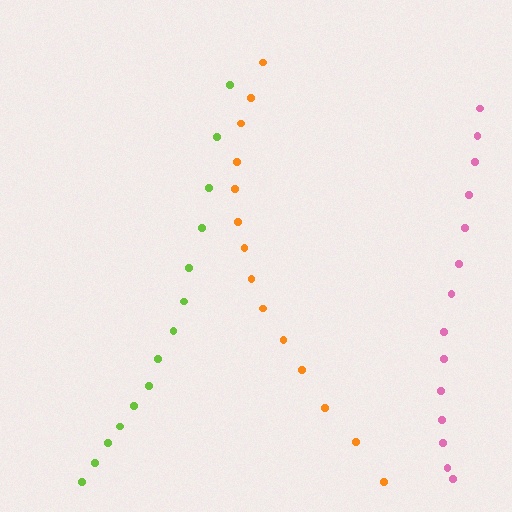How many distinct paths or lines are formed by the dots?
There are 3 distinct paths.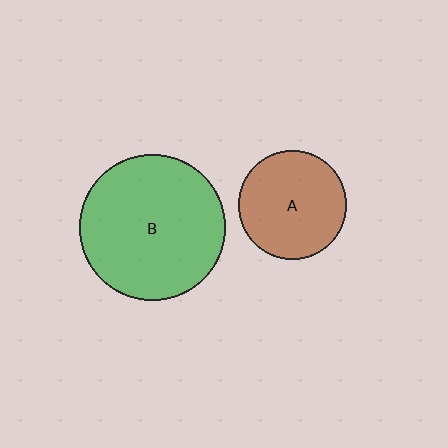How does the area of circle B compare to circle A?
Approximately 1.8 times.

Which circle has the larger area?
Circle B (green).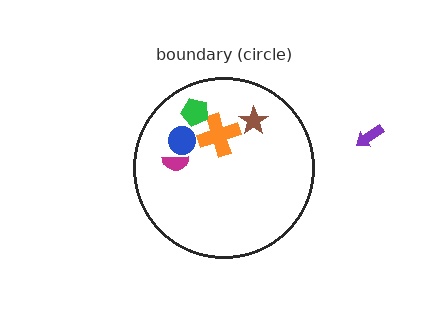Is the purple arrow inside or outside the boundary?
Outside.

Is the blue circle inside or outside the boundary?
Inside.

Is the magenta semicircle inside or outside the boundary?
Inside.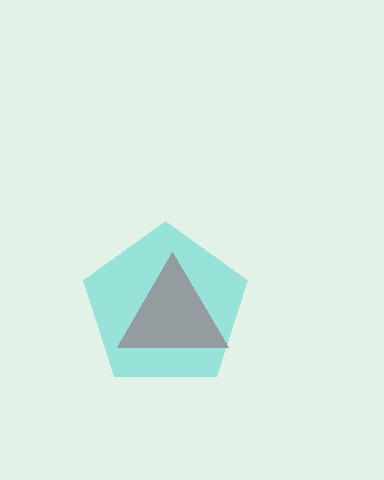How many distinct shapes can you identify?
There are 2 distinct shapes: a red triangle, a cyan pentagon.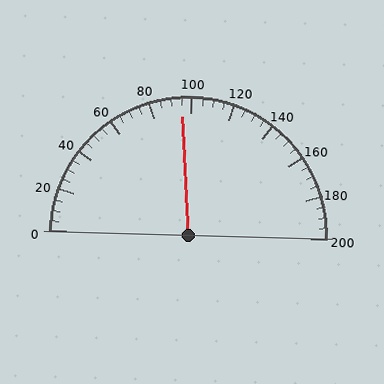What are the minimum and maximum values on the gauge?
The gauge ranges from 0 to 200.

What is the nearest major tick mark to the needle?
The nearest major tick mark is 100.